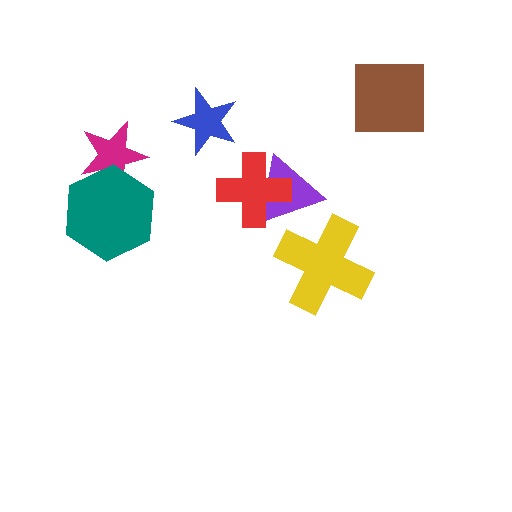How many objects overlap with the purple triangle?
1 object overlaps with the purple triangle.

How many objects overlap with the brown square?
0 objects overlap with the brown square.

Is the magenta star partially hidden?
Yes, it is partially covered by another shape.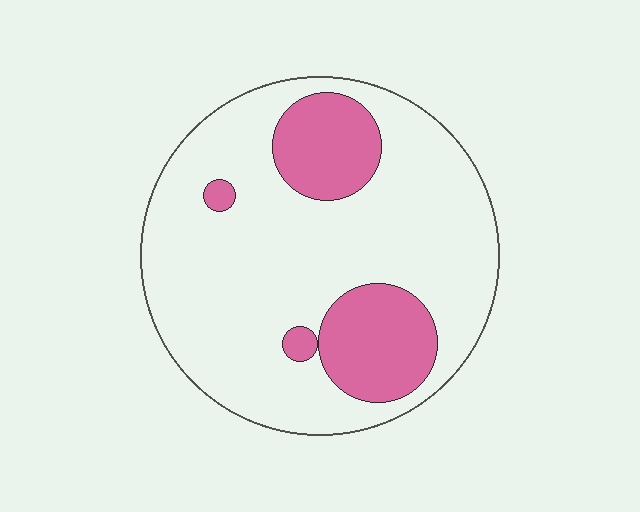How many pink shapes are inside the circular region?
4.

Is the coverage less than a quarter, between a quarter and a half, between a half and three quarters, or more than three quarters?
Less than a quarter.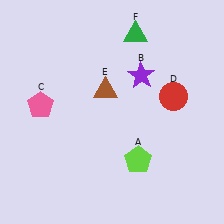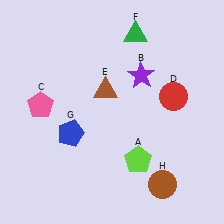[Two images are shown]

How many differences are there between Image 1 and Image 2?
There are 2 differences between the two images.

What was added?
A blue pentagon (G), a brown circle (H) were added in Image 2.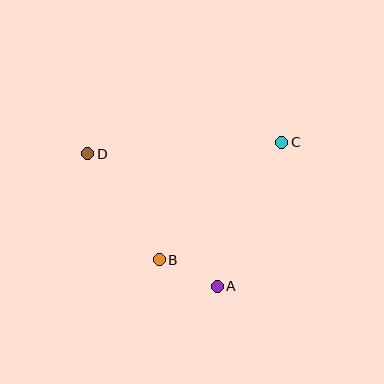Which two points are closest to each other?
Points A and B are closest to each other.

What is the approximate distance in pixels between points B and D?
The distance between B and D is approximately 128 pixels.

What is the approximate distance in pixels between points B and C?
The distance between B and C is approximately 170 pixels.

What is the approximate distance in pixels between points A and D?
The distance between A and D is approximately 185 pixels.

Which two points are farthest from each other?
Points C and D are farthest from each other.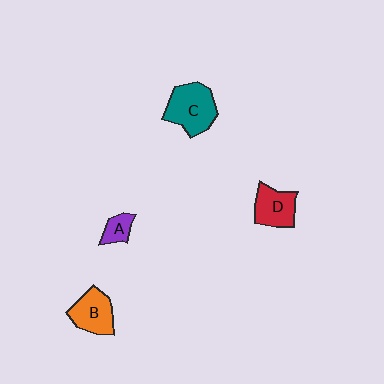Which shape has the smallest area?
Shape A (purple).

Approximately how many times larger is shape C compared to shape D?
Approximately 1.4 times.